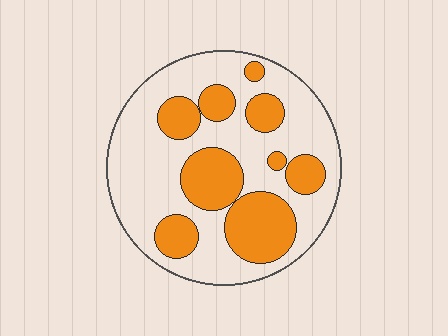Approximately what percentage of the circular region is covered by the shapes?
Approximately 35%.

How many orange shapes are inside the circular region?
9.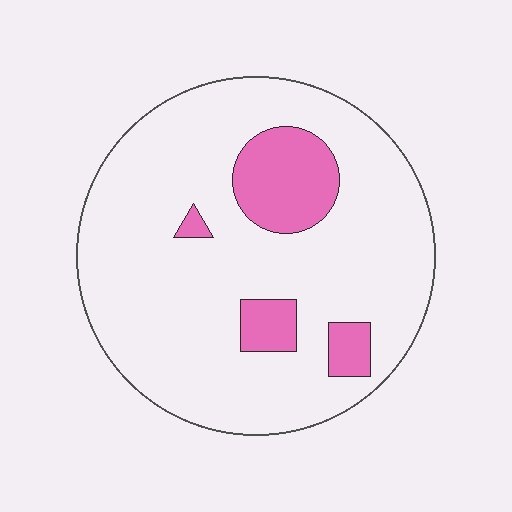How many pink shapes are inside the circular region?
4.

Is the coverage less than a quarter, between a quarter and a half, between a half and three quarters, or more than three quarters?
Less than a quarter.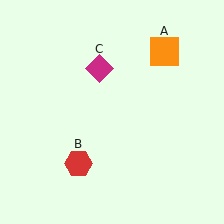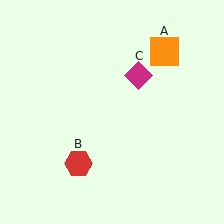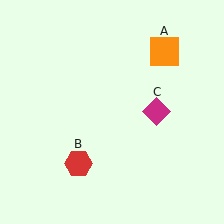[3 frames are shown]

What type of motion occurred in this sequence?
The magenta diamond (object C) rotated clockwise around the center of the scene.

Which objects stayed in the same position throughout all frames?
Orange square (object A) and red hexagon (object B) remained stationary.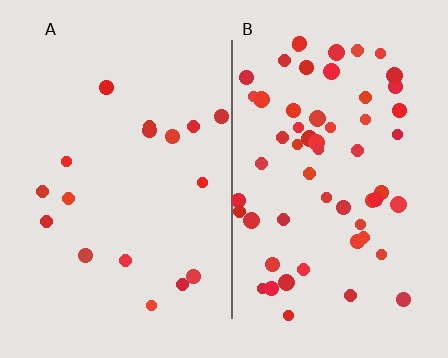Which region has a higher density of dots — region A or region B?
B (the right).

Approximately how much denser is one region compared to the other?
Approximately 3.5× — region B over region A.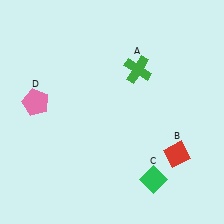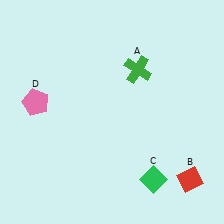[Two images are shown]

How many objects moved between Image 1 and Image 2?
1 object moved between the two images.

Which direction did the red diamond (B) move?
The red diamond (B) moved down.